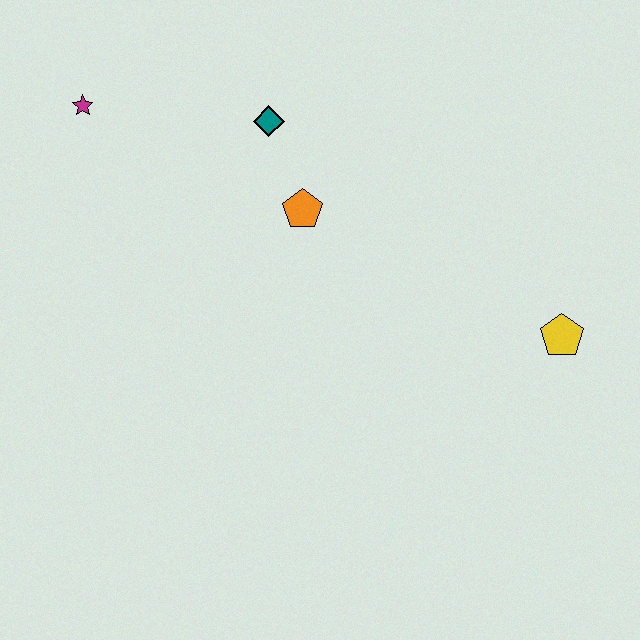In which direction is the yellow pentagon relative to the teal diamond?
The yellow pentagon is to the right of the teal diamond.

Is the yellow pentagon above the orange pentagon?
No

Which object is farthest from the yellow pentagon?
The magenta star is farthest from the yellow pentagon.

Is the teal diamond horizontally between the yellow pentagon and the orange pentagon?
No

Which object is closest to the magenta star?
The teal diamond is closest to the magenta star.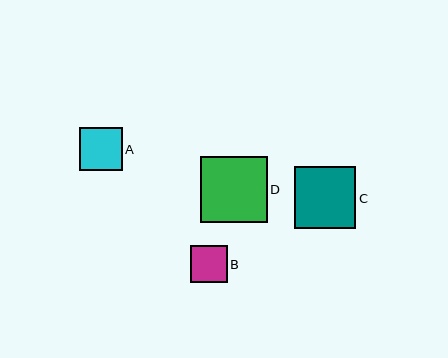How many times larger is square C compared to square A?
Square C is approximately 1.4 times the size of square A.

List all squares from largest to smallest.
From largest to smallest: D, C, A, B.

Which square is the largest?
Square D is the largest with a size of approximately 66 pixels.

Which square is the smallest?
Square B is the smallest with a size of approximately 37 pixels.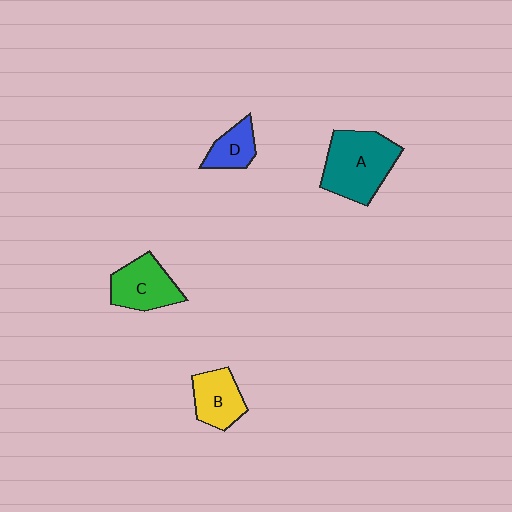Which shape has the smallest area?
Shape D (blue).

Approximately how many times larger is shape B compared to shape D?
Approximately 1.3 times.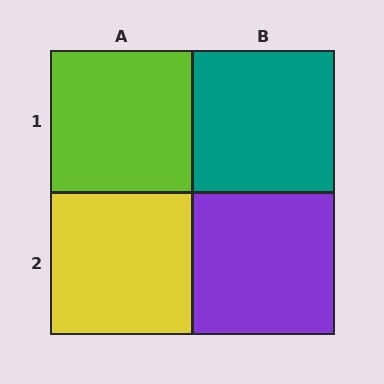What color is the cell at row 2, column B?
Purple.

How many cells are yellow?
1 cell is yellow.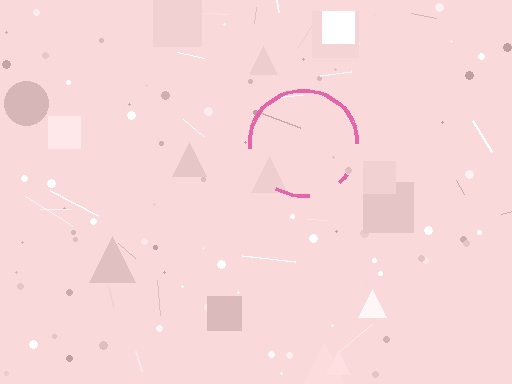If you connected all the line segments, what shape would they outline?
They would outline a circle.